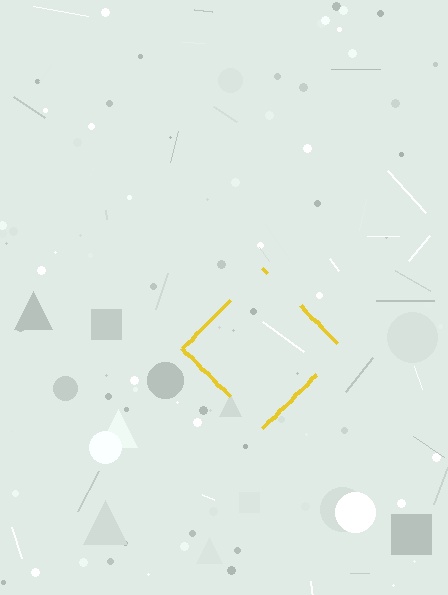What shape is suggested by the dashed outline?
The dashed outline suggests a diamond.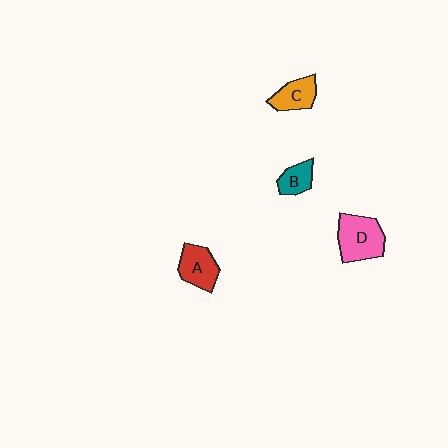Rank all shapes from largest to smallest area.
From largest to smallest: D (pink), A (red), C (orange), B (teal).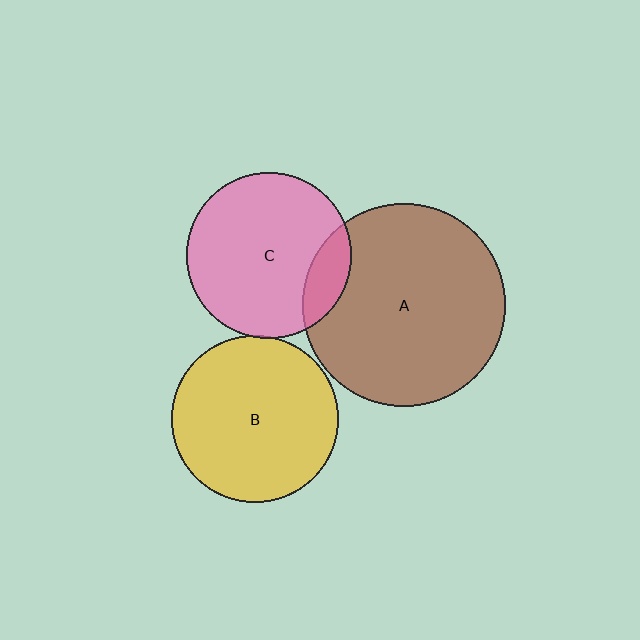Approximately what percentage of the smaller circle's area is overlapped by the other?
Approximately 15%.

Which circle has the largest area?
Circle A (brown).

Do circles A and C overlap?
Yes.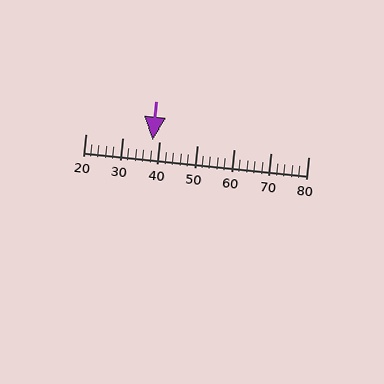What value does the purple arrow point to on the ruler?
The purple arrow points to approximately 38.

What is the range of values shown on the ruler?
The ruler shows values from 20 to 80.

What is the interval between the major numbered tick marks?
The major tick marks are spaced 10 units apart.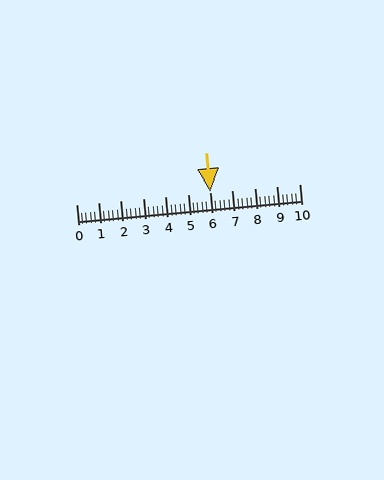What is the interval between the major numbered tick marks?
The major tick marks are spaced 1 units apart.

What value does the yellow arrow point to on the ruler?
The yellow arrow points to approximately 6.0.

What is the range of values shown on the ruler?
The ruler shows values from 0 to 10.